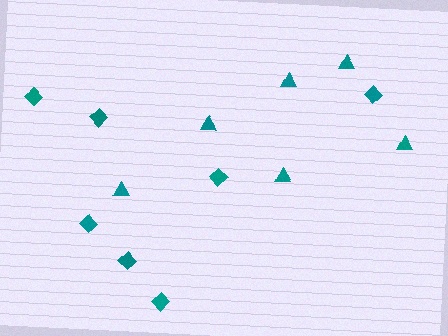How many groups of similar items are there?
There are 2 groups: one group of triangles (6) and one group of diamonds (7).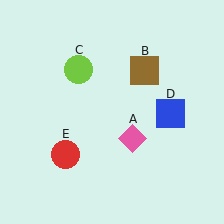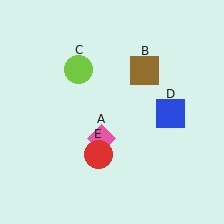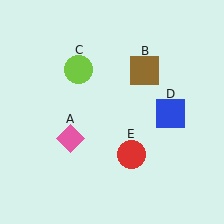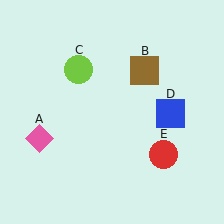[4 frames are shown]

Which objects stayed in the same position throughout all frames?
Brown square (object B) and lime circle (object C) and blue square (object D) remained stationary.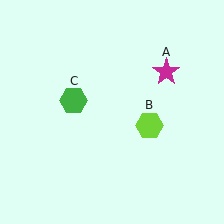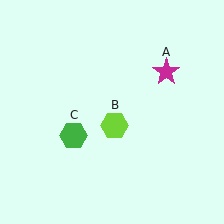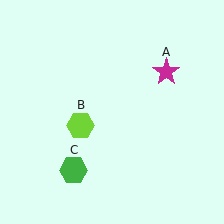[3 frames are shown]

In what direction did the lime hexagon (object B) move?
The lime hexagon (object B) moved left.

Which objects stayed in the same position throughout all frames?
Magenta star (object A) remained stationary.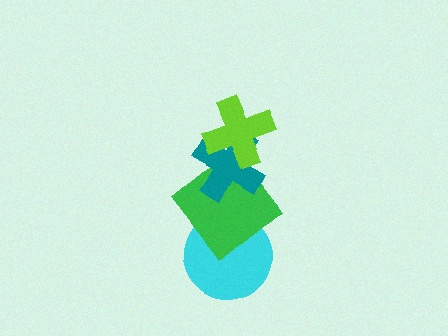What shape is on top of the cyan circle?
The green diamond is on top of the cyan circle.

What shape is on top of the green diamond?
The teal cross is on top of the green diamond.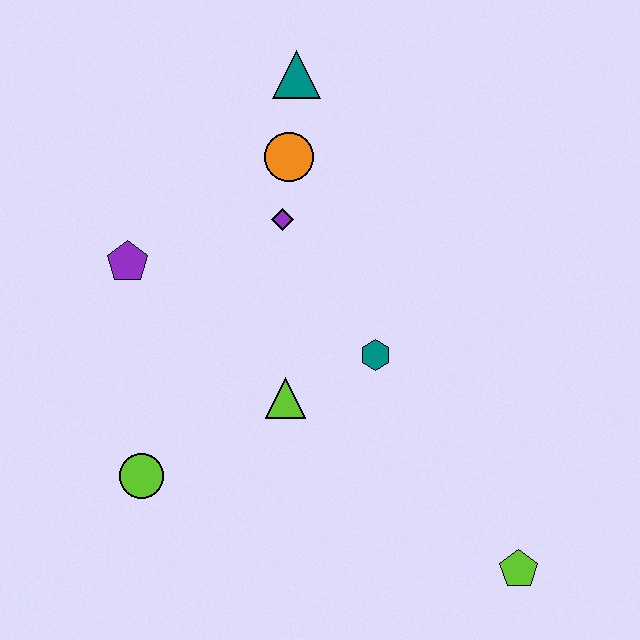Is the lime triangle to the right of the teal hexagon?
No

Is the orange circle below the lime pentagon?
No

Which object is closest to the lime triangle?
The teal hexagon is closest to the lime triangle.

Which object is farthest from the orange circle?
The lime pentagon is farthest from the orange circle.